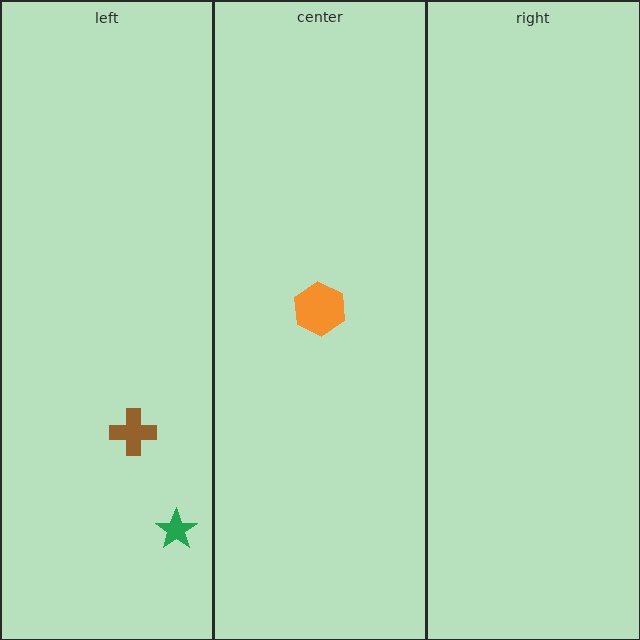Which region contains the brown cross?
The left region.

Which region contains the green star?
The left region.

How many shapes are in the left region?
2.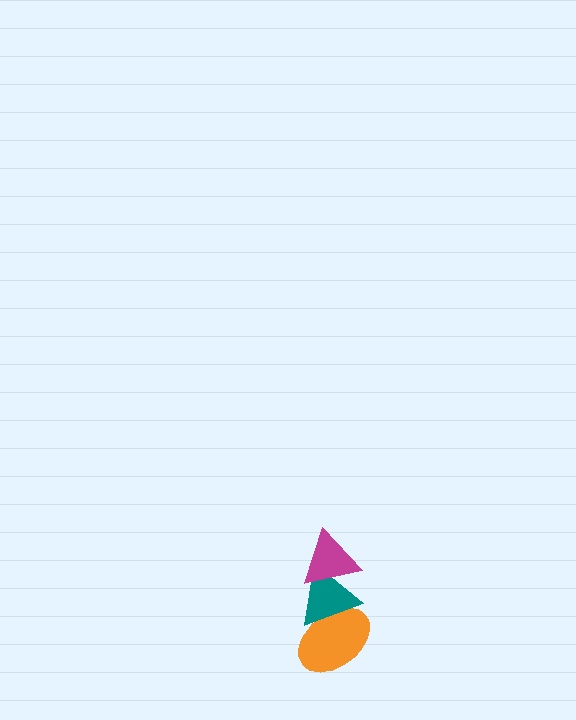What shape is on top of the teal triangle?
The magenta triangle is on top of the teal triangle.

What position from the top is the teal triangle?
The teal triangle is 2nd from the top.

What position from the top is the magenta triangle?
The magenta triangle is 1st from the top.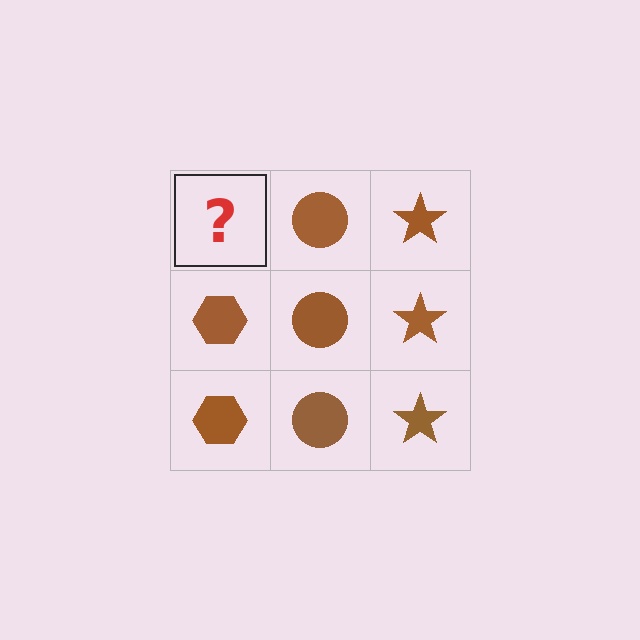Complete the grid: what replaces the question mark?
The question mark should be replaced with a brown hexagon.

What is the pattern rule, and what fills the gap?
The rule is that each column has a consistent shape. The gap should be filled with a brown hexagon.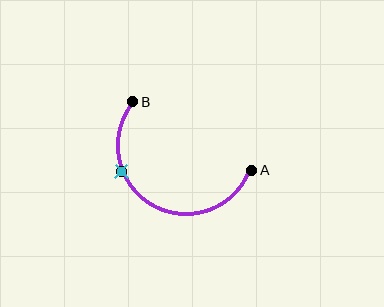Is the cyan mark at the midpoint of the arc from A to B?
No. The cyan mark lies on the arc but is closer to endpoint B. The arc midpoint would be at the point on the curve equidistant along the arc from both A and B.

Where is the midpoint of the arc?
The arc midpoint is the point on the curve farthest from the straight line joining A and B. It sits below that line.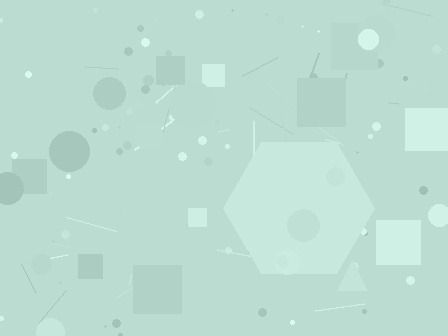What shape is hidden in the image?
A hexagon is hidden in the image.